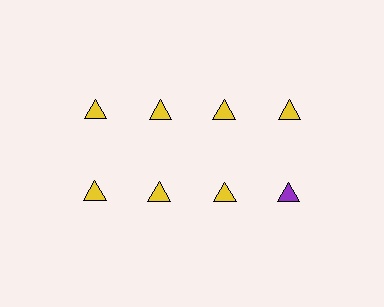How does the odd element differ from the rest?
It has a different color: purple instead of yellow.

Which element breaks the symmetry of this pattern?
The purple triangle in the second row, second from right column breaks the symmetry. All other shapes are yellow triangles.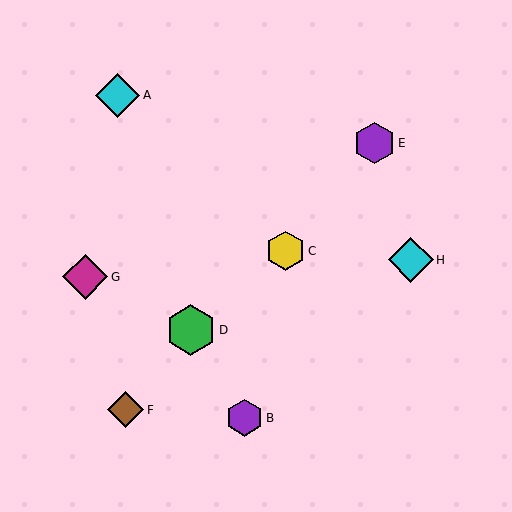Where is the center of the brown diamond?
The center of the brown diamond is at (126, 410).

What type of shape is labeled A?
Shape A is a cyan diamond.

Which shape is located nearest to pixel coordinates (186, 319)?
The green hexagon (labeled D) at (191, 330) is nearest to that location.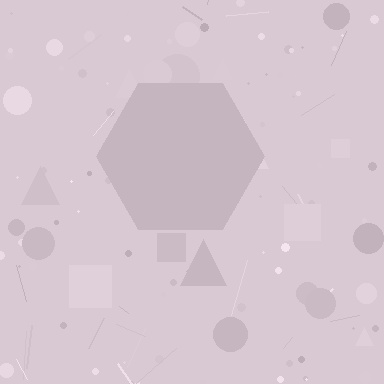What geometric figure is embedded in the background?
A hexagon is embedded in the background.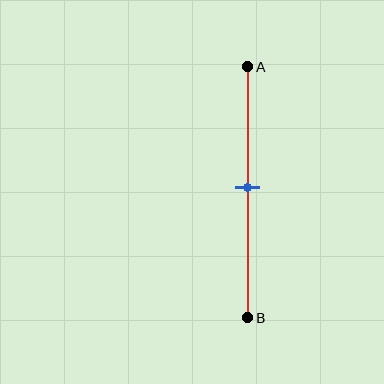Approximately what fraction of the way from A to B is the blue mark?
The blue mark is approximately 50% of the way from A to B.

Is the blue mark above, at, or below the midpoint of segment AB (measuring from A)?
The blue mark is approximately at the midpoint of segment AB.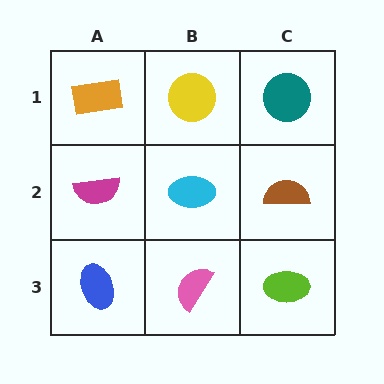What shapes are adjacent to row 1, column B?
A cyan ellipse (row 2, column B), an orange rectangle (row 1, column A), a teal circle (row 1, column C).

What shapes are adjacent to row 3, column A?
A magenta semicircle (row 2, column A), a pink semicircle (row 3, column B).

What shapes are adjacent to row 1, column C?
A brown semicircle (row 2, column C), a yellow circle (row 1, column B).